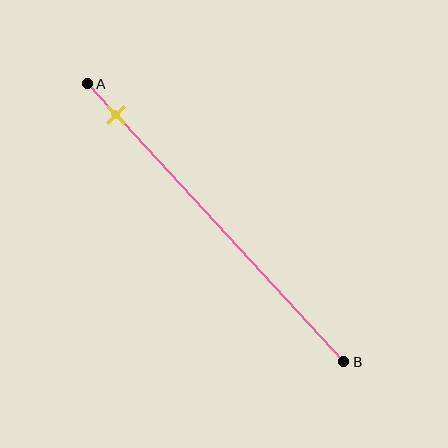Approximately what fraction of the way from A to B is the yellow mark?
The yellow mark is approximately 10% of the way from A to B.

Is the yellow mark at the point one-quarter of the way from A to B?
No, the mark is at about 10% from A, not at the 25% one-quarter point.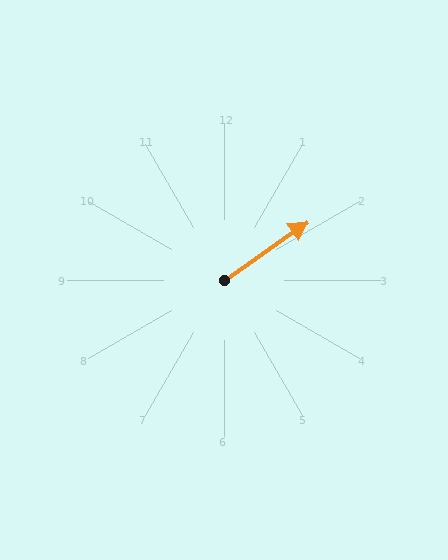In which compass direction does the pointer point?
Northeast.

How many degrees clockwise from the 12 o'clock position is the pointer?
Approximately 55 degrees.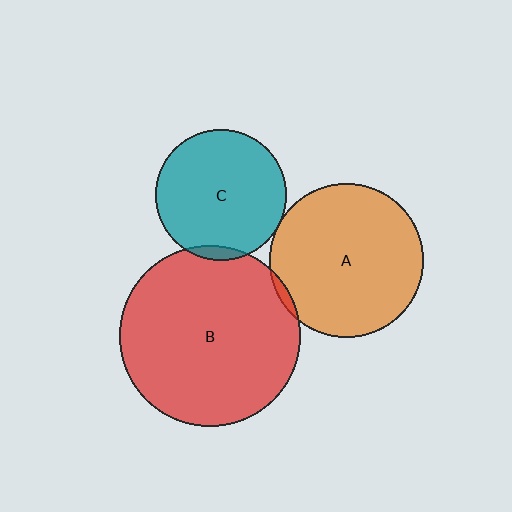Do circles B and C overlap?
Yes.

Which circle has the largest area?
Circle B (red).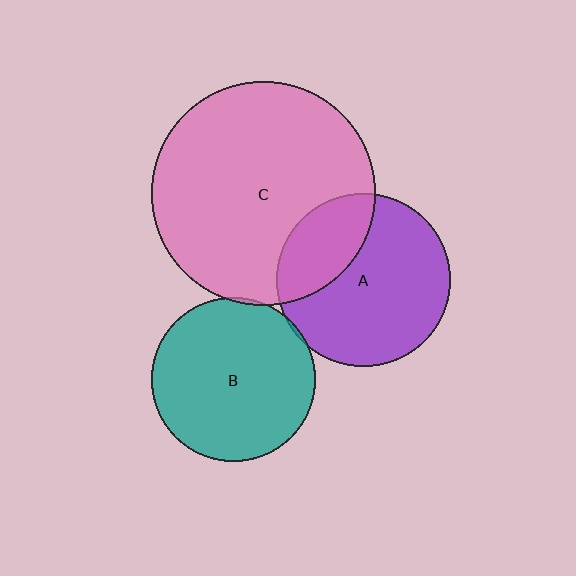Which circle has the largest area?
Circle C (pink).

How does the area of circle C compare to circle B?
Approximately 1.9 times.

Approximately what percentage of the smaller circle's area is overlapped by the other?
Approximately 30%.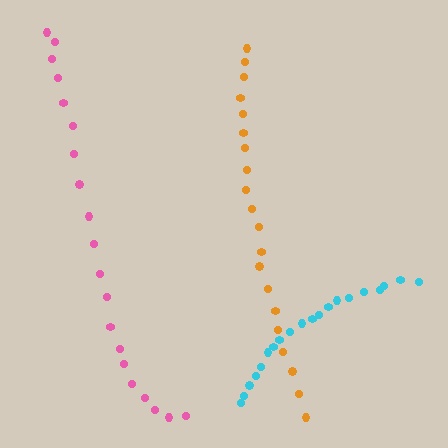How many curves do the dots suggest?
There are 3 distinct paths.